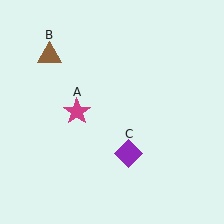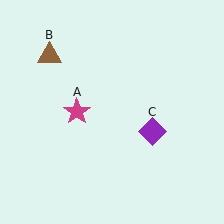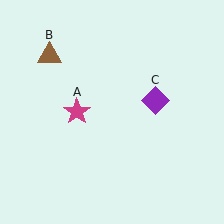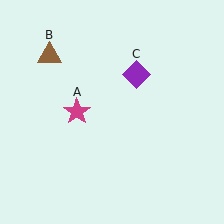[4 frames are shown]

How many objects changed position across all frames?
1 object changed position: purple diamond (object C).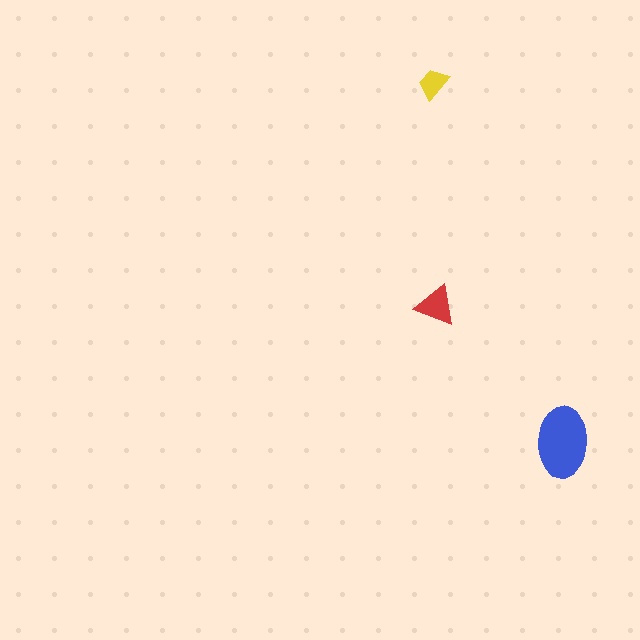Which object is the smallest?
The yellow trapezoid.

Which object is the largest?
The blue ellipse.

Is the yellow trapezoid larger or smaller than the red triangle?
Smaller.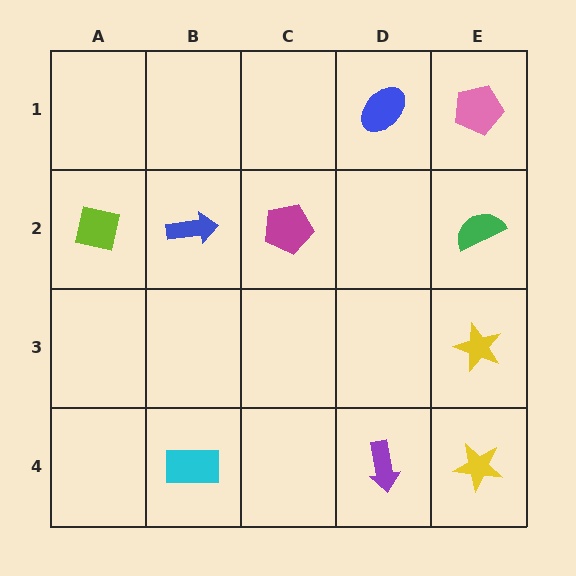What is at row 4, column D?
A purple arrow.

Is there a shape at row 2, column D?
No, that cell is empty.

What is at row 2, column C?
A magenta pentagon.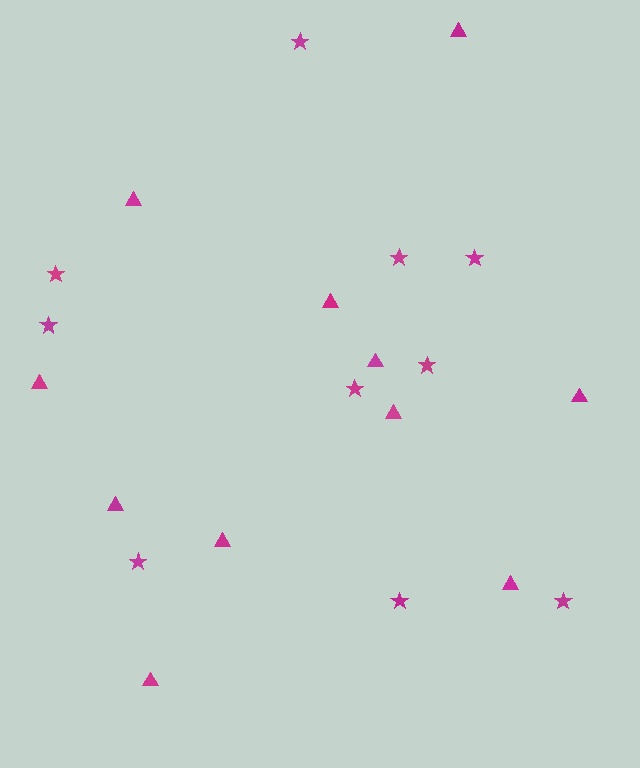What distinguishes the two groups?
There are 2 groups: one group of stars (10) and one group of triangles (11).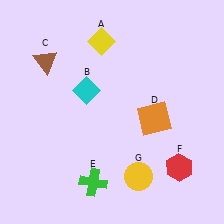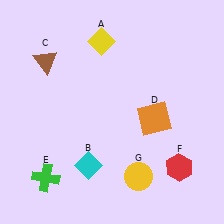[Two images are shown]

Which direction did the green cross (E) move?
The green cross (E) moved left.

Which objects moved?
The objects that moved are: the cyan diamond (B), the green cross (E).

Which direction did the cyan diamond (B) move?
The cyan diamond (B) moved down.